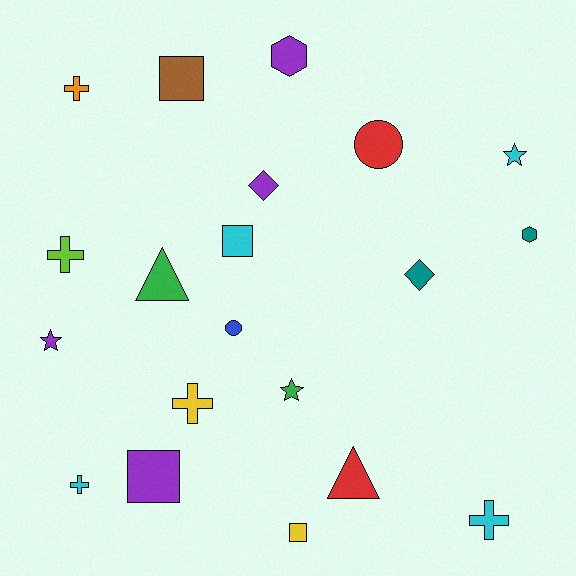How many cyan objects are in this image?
There are 4 cyan objects.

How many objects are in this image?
There are 20 objects.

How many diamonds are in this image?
There are 2 diamonds.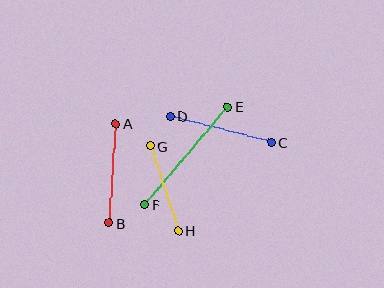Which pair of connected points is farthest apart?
Points E and F are farthest apart.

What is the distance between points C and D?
The distance is approximately 104 pixels.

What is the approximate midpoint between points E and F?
The midpoint is at approximately (186, 156) pixels.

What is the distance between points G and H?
The distance is approximately 90 pixels.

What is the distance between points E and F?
The distance is approximately 128 pixels.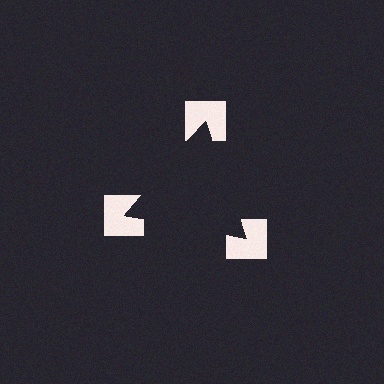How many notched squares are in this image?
There are 3 — one at each vertex of the illusory triangle.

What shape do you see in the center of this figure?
An illusory triangle — its edges are inferred from the aligned wedge cuts in the notched squares, not physically drawn.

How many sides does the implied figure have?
3 sides.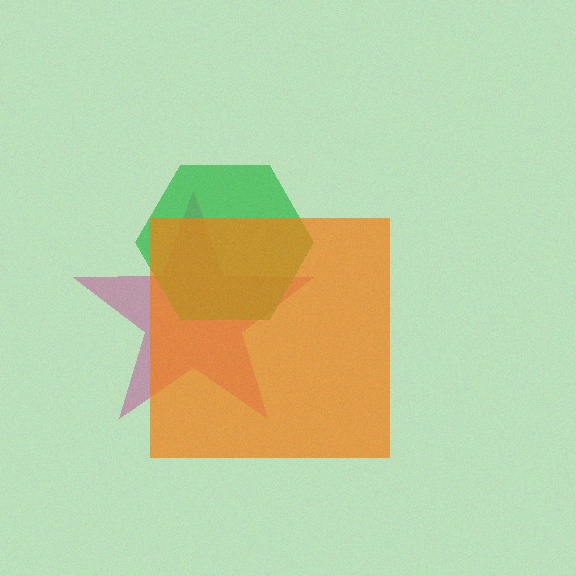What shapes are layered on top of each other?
The layered shapes are: a magenta star, a green hexagon, an orange square.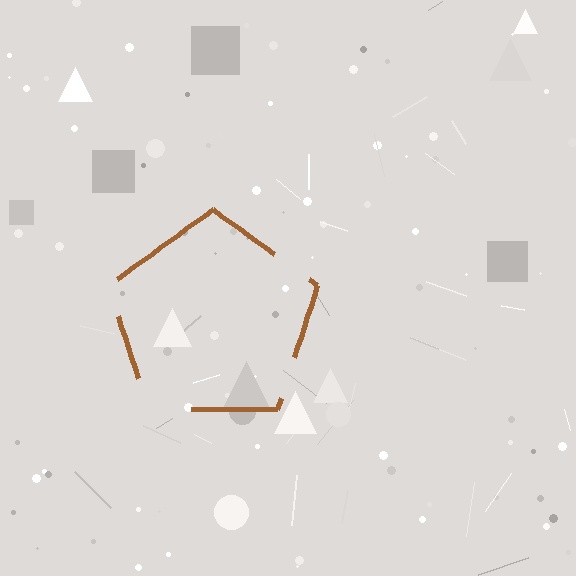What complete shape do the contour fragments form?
The contour fragments form a pentagon.